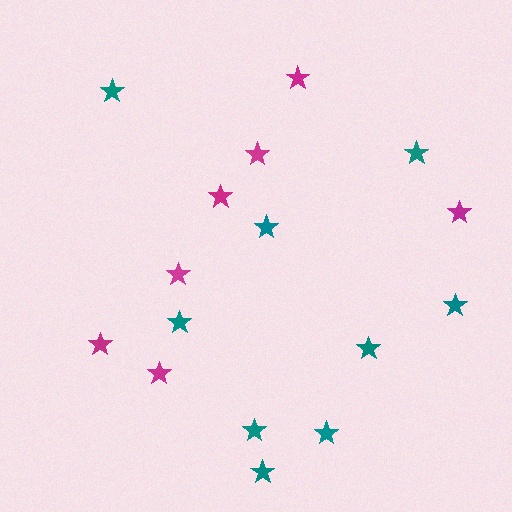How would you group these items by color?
There are 2 groups: one group of magenta stars (7) and one group of teal stars (9).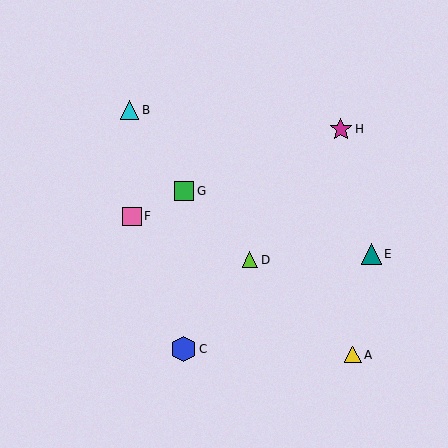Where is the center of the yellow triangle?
The center of the yellow triangle is at (353, 355).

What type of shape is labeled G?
Shape G is a green square.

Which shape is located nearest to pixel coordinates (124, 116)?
The cyan triangle (labeled B) at (130, 110) is nearest to that location.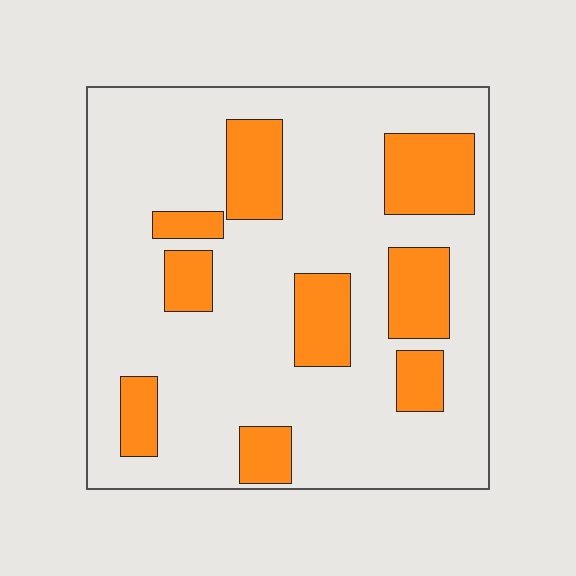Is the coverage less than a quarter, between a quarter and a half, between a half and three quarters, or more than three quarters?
Less than a quarter.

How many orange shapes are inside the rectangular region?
9.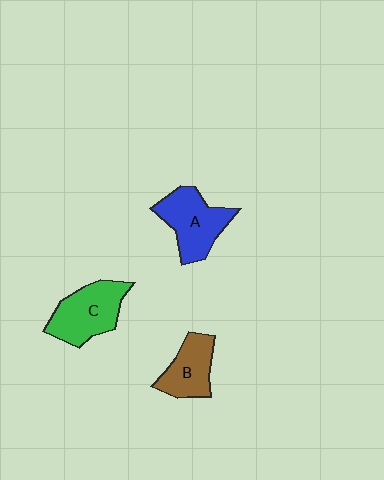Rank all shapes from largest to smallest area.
From largest to smallest: C (green), A (blue), B (brown).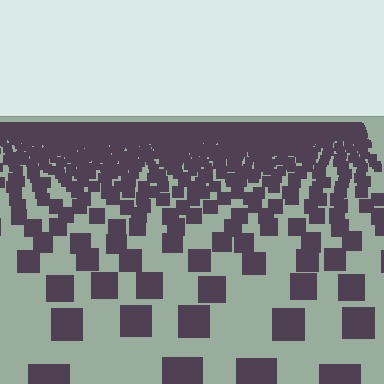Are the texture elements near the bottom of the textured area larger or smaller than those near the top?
Larger. Near the bottom, elements are closer to the viewer and appear at a bigger on-screen size.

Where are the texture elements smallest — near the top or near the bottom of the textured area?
Near the top.